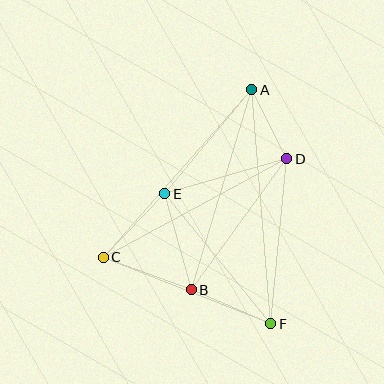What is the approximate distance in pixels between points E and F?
The distance between E and F is approximately 168 pixels.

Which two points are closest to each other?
Points A and D are closest to each other.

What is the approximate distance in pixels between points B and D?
The distance between B and D is approximately 162 pixels.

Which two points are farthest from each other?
Points A and F are farthest from each other.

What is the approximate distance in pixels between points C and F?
The distance between C and F is approximately 180 pixels.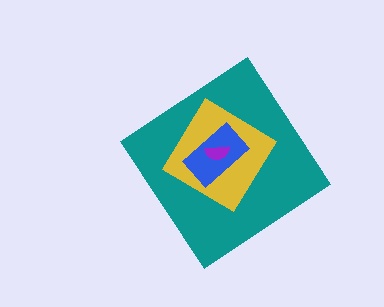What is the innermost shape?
The purple semicircle.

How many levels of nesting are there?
4.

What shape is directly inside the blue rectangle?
The purple semicircle.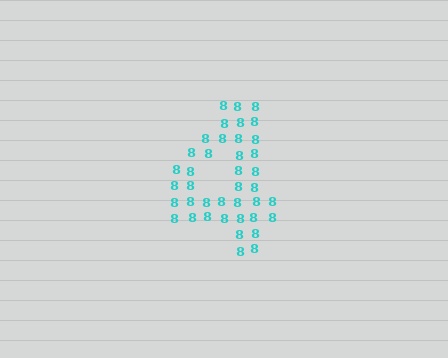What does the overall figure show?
The overall figure shows the digit 4.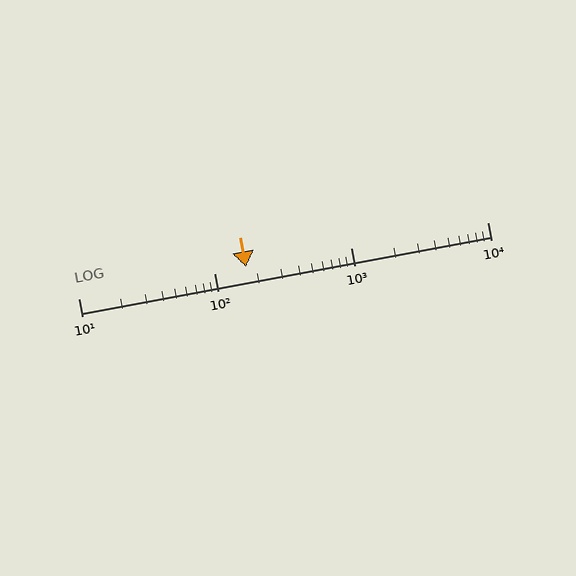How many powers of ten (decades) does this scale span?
The scale spans 3 decades, from 10 to 10000.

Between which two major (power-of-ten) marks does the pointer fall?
The pointer is between 100 and 1000.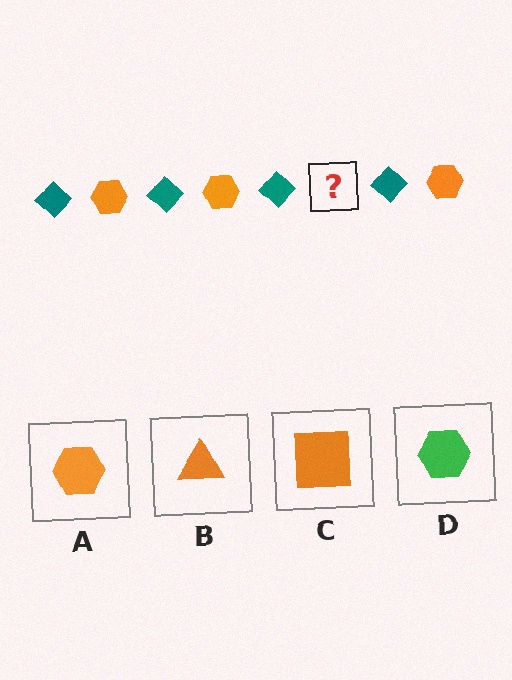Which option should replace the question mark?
Option A.